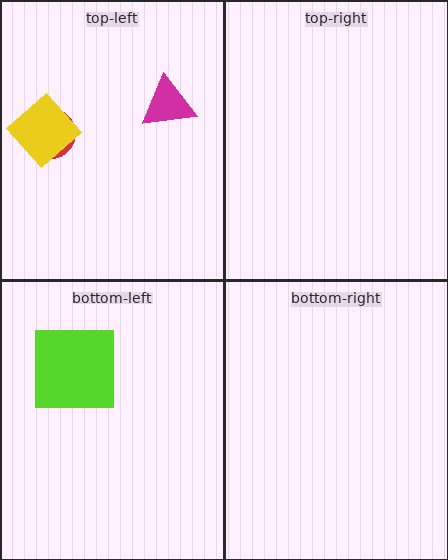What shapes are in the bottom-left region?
The lime square.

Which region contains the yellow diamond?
The top-left region.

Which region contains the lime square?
The bottom-left region.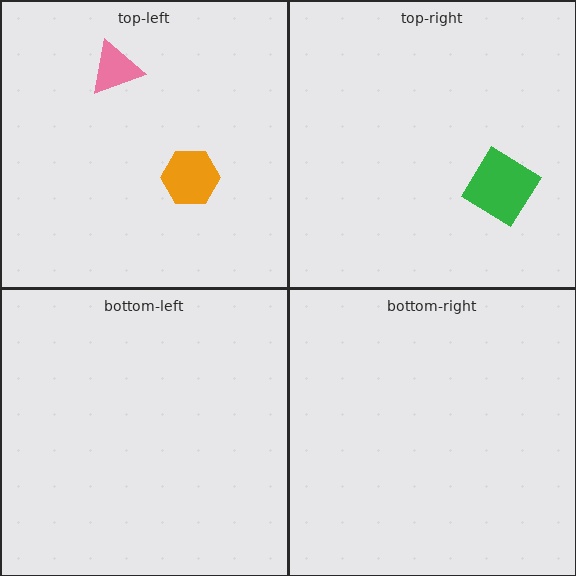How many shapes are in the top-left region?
2.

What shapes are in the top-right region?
The green diamond.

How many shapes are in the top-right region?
1.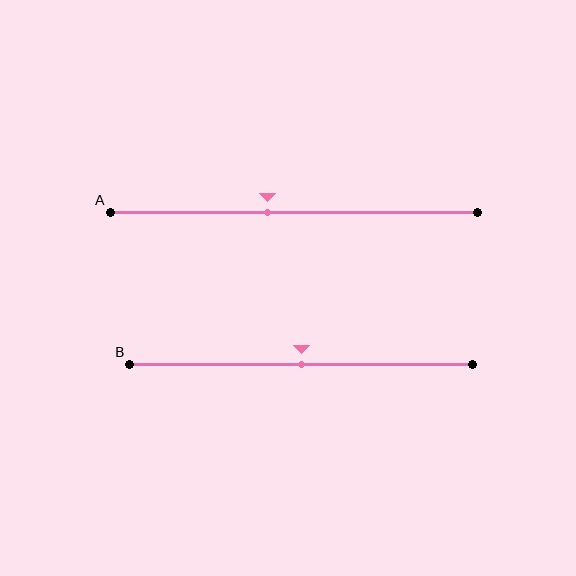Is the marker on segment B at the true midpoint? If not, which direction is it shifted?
Yes, the marker on segment B is at the true midpoint.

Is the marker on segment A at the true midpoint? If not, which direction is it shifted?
No, the marker on segment A is shifted to the left by about 7% of the segment length.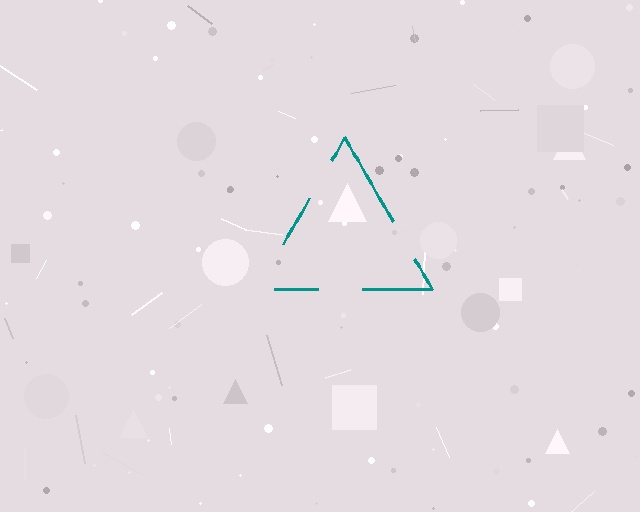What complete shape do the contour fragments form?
The contour fragments form a triangle.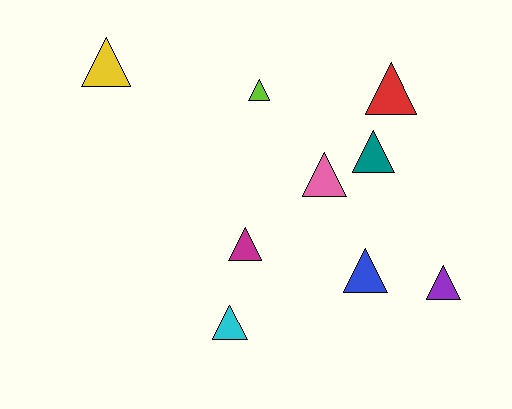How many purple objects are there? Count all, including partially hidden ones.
There is 1 purple object.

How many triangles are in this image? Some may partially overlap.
There are 9 triangles.